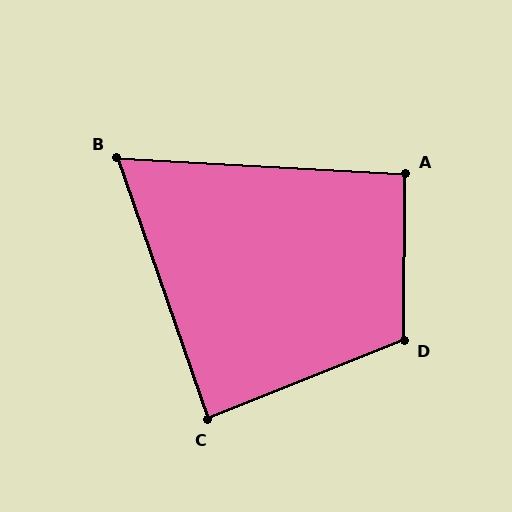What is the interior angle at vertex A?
Approximately 93 degrees (approximately right).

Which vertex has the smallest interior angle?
B, at approximately 68 degrees.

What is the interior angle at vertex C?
Approximately 87 degrees (approximately right).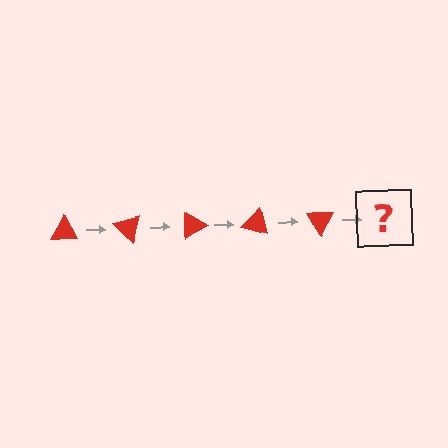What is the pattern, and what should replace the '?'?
The pattern is that the triangle rotates 45 degrees each step. The '?' should be a red triangle rotated 225 degrees.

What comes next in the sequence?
The next element should be a red triangle rotated 225 degrees.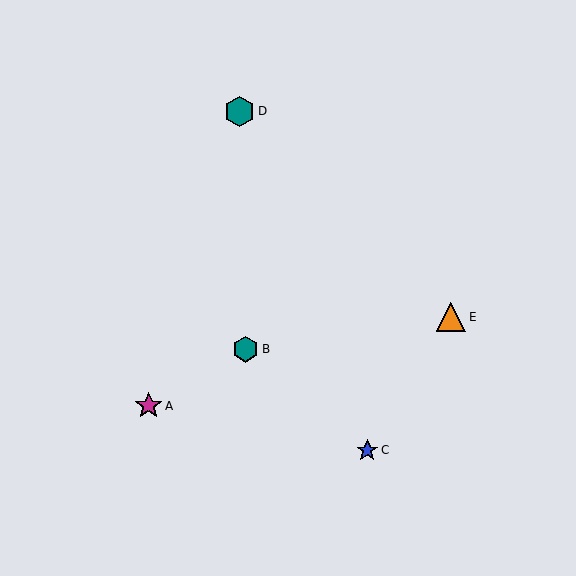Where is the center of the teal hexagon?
The center of the teal hexagon is at (240, 111).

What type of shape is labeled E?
Shape E is an orange triangle.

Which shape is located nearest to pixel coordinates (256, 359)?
The teal hexagon (labeled B) at (246, 349) is nearest to that location.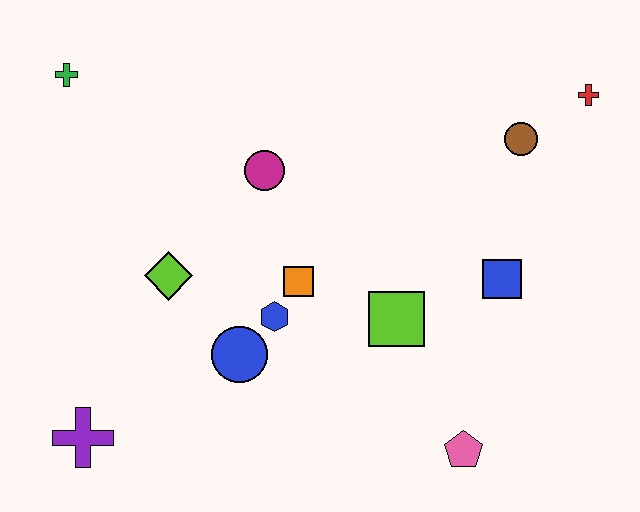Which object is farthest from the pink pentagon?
The green cross is farthest from the pink pentagon.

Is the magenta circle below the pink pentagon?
No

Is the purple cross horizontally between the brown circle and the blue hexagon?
No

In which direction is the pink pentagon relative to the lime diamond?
The pink pentagon is to the right of the lime diamond.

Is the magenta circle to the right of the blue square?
No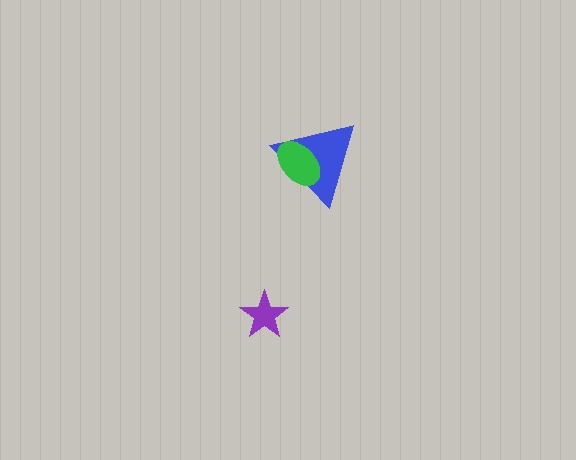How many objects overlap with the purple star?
0 objects overlap with the purple star.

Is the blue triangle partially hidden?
Yes, it is partially covered by another shape.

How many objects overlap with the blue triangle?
1 object overlaps with the blue triangle.